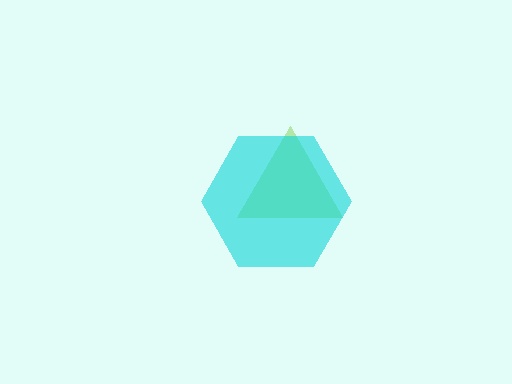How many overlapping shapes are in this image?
There are 2 overlapping shapes in the image.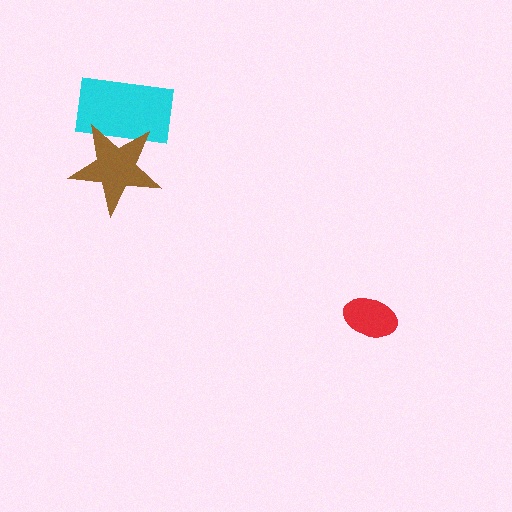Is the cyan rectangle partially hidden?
Yes, it is partially covered by another shape.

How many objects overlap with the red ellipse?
0 objects overlap with the red ellipse.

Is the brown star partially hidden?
No, no other shape covers it.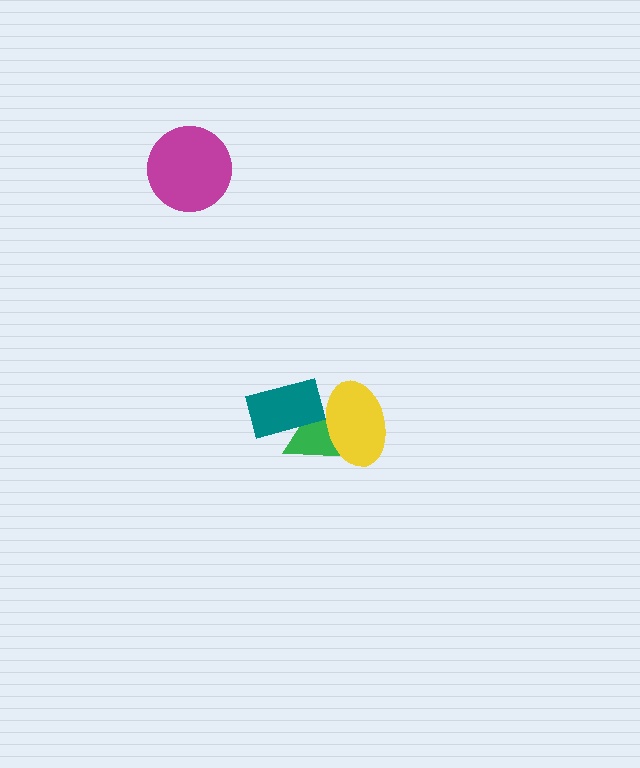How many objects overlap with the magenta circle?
0 objects overlap with the magenta circle.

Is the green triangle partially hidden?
Yes, it is partially covered by another shape.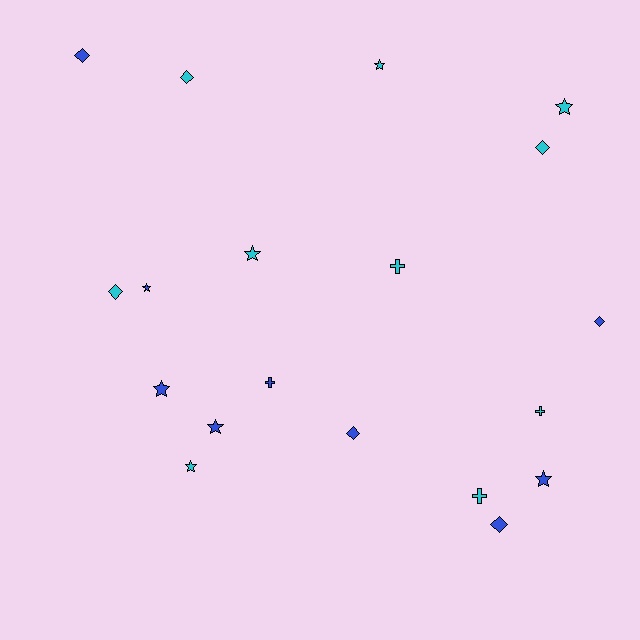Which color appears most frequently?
Cyan, with 10 objects.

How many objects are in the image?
There are 19 objects.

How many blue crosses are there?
There is 1 blue cross.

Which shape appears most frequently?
Star, with 8 objects.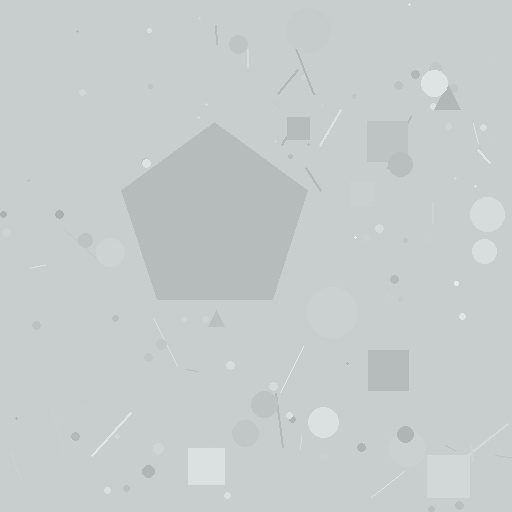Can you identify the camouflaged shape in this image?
The camouflaged shape is a pentagon.